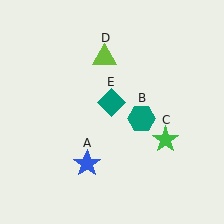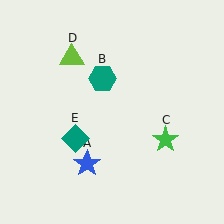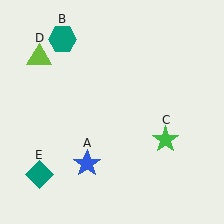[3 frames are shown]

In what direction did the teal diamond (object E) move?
The teal diamond (object E) moved down and to the left.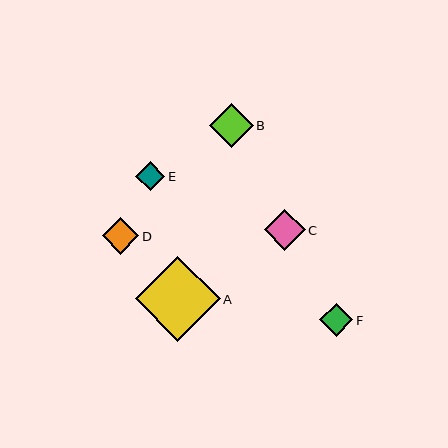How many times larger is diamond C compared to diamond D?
Diamond C is approximately 1.1 times the size of diamond D.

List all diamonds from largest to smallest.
From largest to smallest: A, B, C, D, F, E.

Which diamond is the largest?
Diamond A is the largest with a size of approximately 85 pixels.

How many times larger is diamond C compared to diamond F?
Diamond C is approximately 1.3 times the size of diamond F.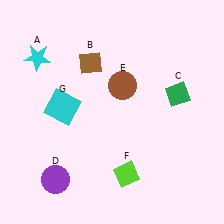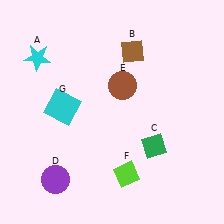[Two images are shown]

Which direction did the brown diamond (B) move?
The brown diamond (B) moved right.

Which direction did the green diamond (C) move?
The green diamond (C) moved down.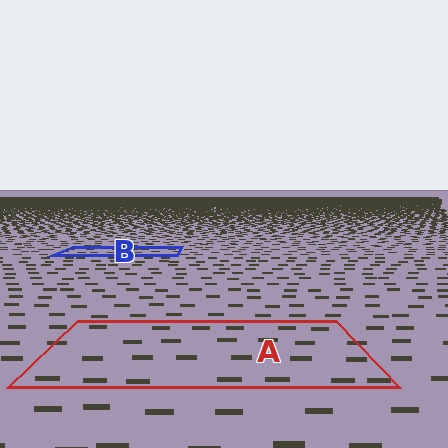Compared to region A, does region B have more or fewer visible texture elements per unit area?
Region B has more texture elements per unit area — they are packed more densely because it is farther away.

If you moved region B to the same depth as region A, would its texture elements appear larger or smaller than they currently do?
They would appear larger. At a closer depth, the same texture elements are projected at a bigger on-screen size.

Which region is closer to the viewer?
Region A is closer. The texture elements there are larger and more spread out.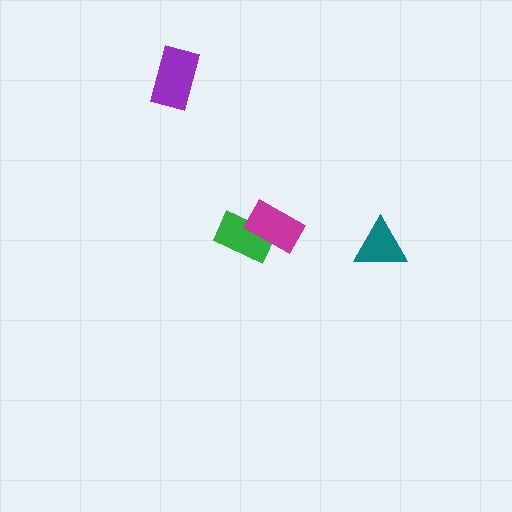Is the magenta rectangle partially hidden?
No, no other shape covers it.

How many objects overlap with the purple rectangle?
0 objects overlap with the purple rectangle.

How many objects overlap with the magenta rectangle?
1 object overlaps with the magenta rectangle.